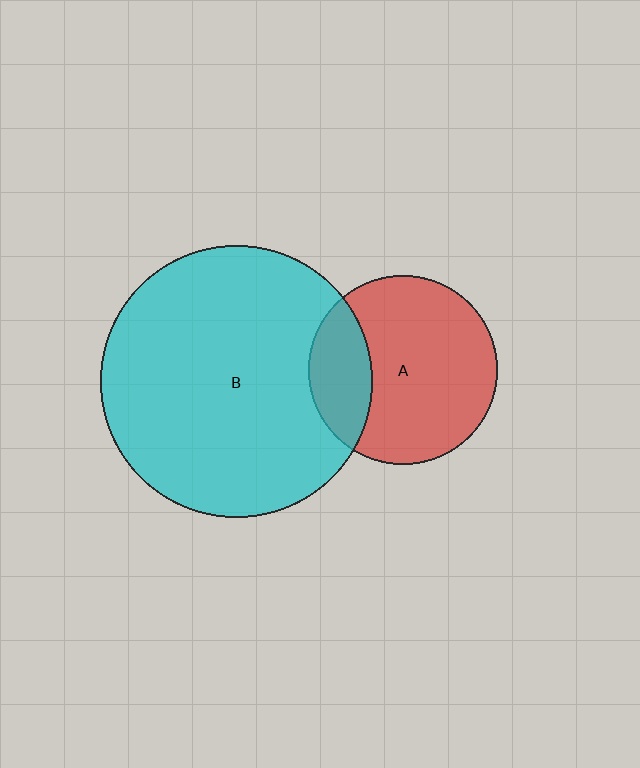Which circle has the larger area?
Circle B (cyan).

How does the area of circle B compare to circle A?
Approximately 2.1 times.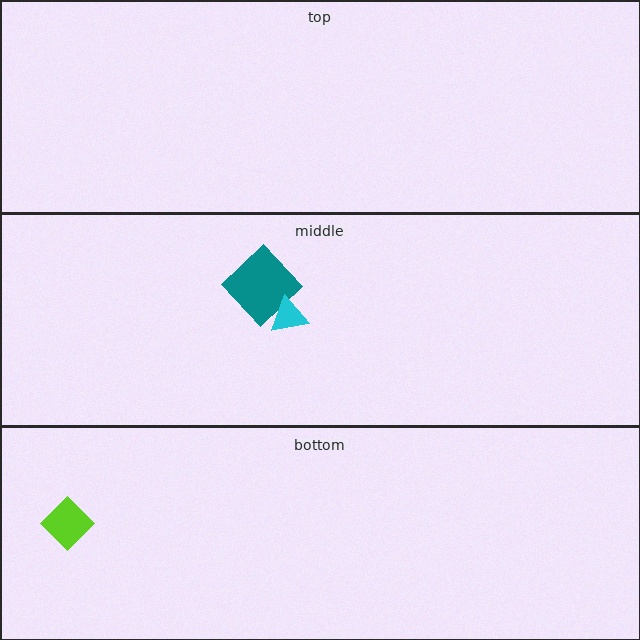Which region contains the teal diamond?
The middle region.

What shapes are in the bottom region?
The lime diamond.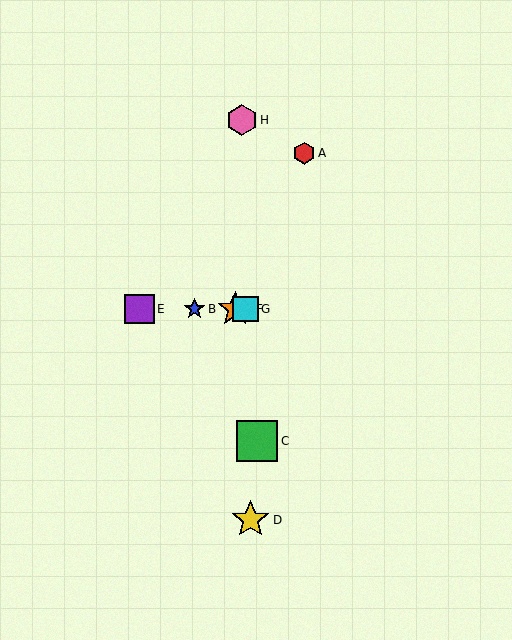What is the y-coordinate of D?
Object D is at y≈520.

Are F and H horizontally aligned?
No, F is at y≈309 and H is at y≈120.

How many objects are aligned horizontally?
4 objects (B, E, F, G) are aligned horizontally.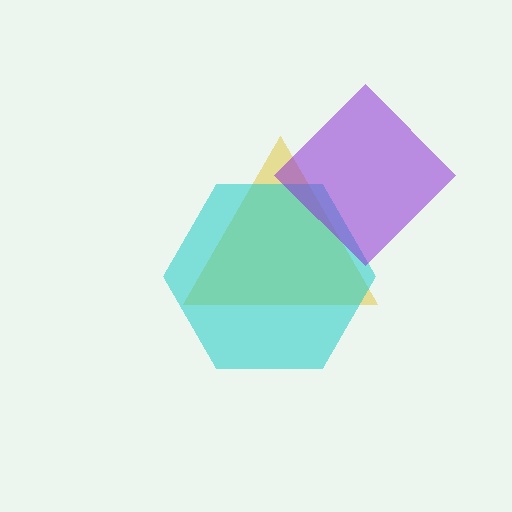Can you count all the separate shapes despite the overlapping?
Yes, there are 3 separate shapes.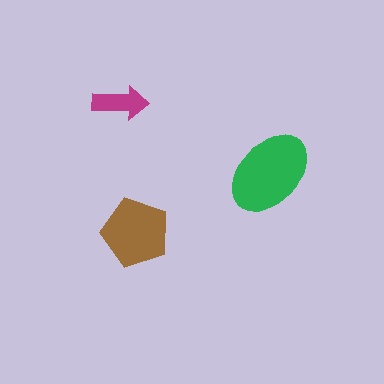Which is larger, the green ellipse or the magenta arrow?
The green ellipse.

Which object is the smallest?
The magenta arrow.